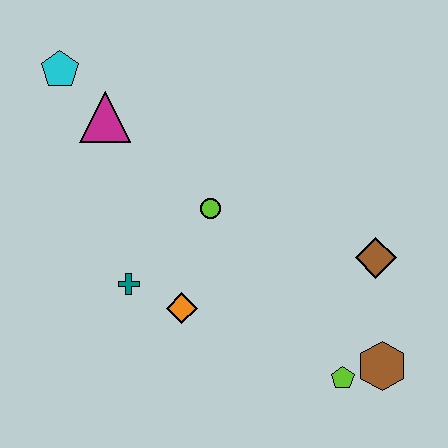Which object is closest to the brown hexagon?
The lime pentagon is closest to the brown hexagon.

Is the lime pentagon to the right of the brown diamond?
No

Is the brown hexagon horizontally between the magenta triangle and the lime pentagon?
No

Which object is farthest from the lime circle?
The brown hexagon is farthest from the lime circle.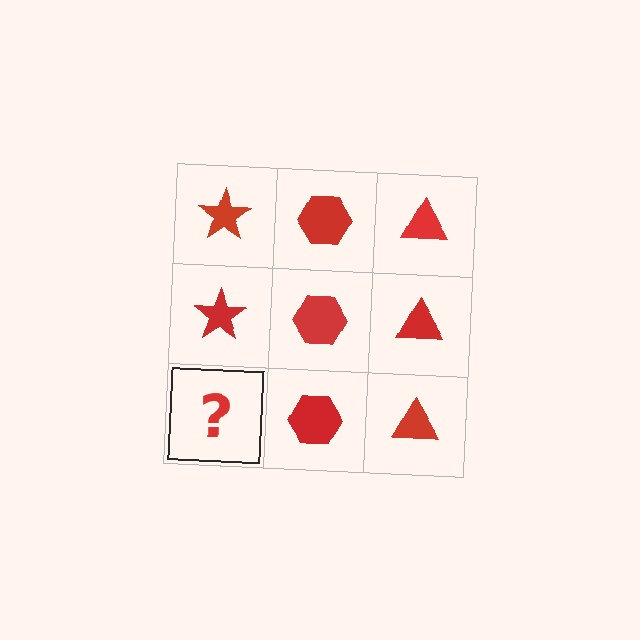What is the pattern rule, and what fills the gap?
The rule is that each column has a consistent shape. The gap should be filled with a red star.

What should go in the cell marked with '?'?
The missing cell should contain a red star.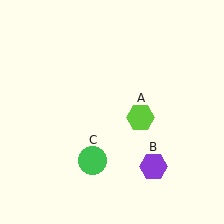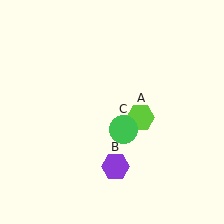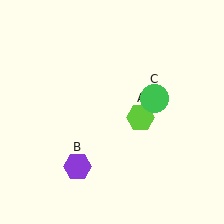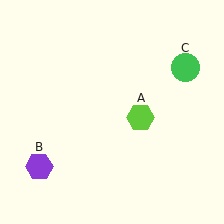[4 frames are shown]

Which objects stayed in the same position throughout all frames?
Lime hexagon (object A) remained stationary.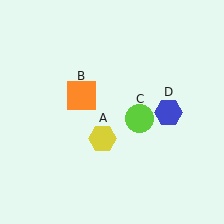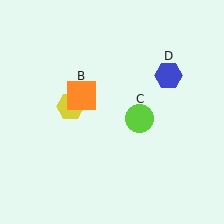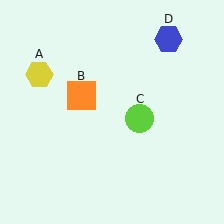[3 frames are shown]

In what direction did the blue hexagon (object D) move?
The blue hexagon (object D) moved up.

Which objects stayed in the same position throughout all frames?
Orange square (object B) and lime circle (object C) remained stationary.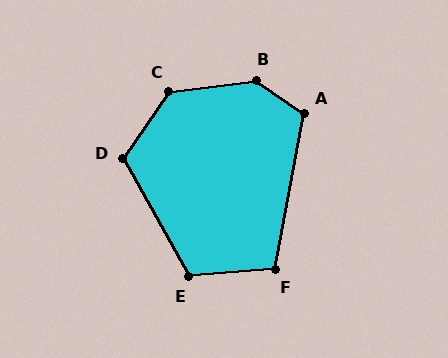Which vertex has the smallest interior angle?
F, at approximately 105 degrees.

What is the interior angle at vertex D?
Approximately 116 degrees (obtuse).